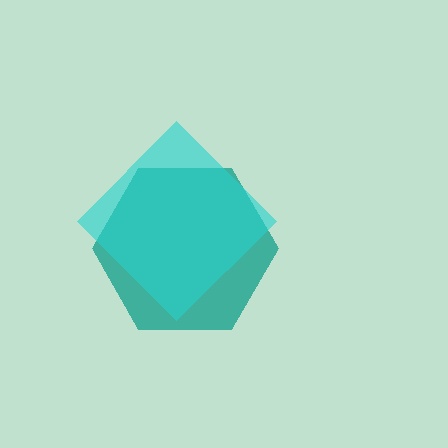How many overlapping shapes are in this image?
There are 2 overlapping shapes in the image.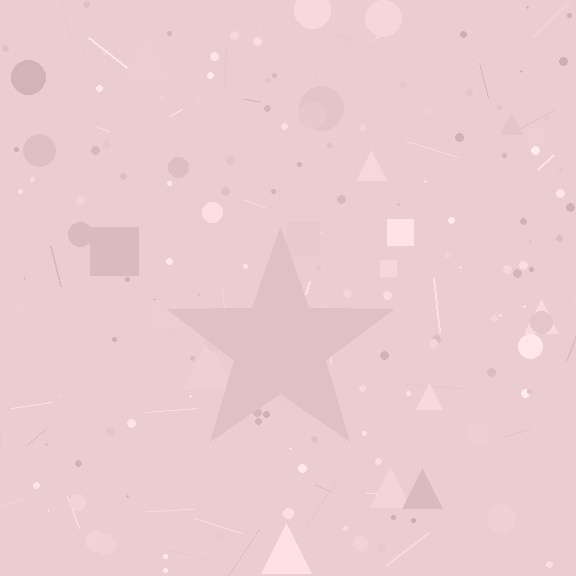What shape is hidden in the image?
A star is hidden in the image.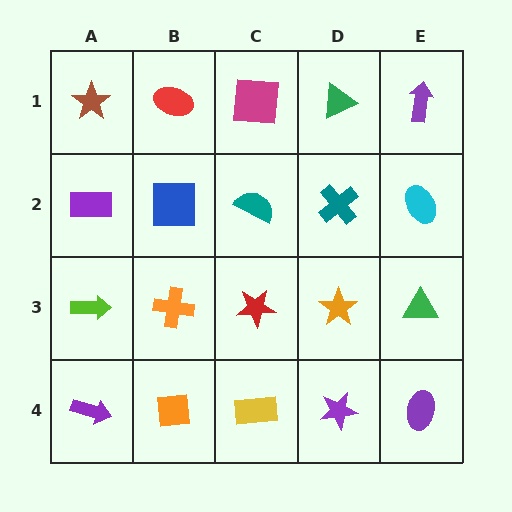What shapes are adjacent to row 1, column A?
A purple rectangle (row 2, column A), a red ellipse (row 1, column B).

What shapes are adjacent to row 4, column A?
A lime arrow (row 3, column A), an orange square (row 4, column B).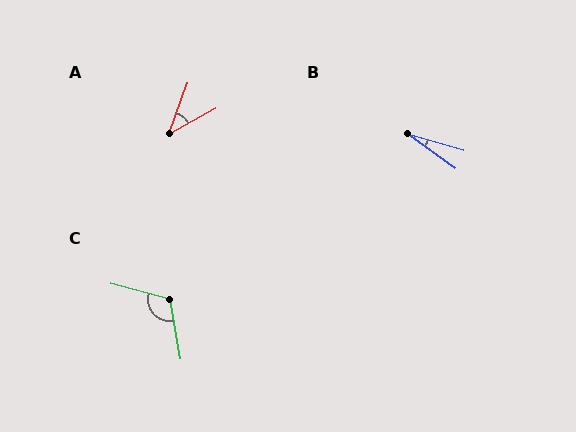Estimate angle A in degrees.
Approximately 41 degrees.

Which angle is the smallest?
B, at approximately 20 degrees.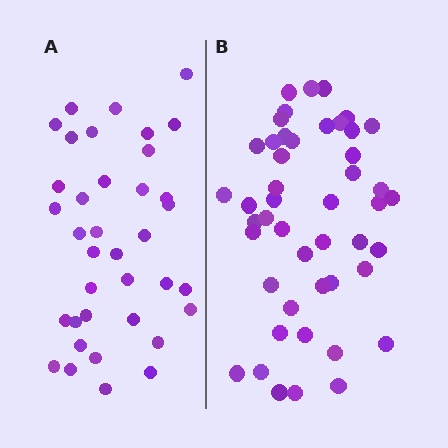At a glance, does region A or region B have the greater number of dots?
Region B (the right region) has more dots.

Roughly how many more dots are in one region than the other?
Region B has roughly 10 or so more dots than region A.